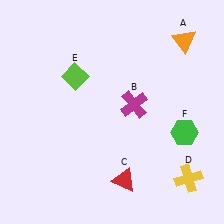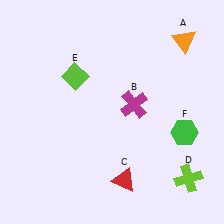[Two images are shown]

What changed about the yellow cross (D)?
In Image 1, D is yellow. In Image 2, it changed to lime.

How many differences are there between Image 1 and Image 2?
There is 1 difference between the two images.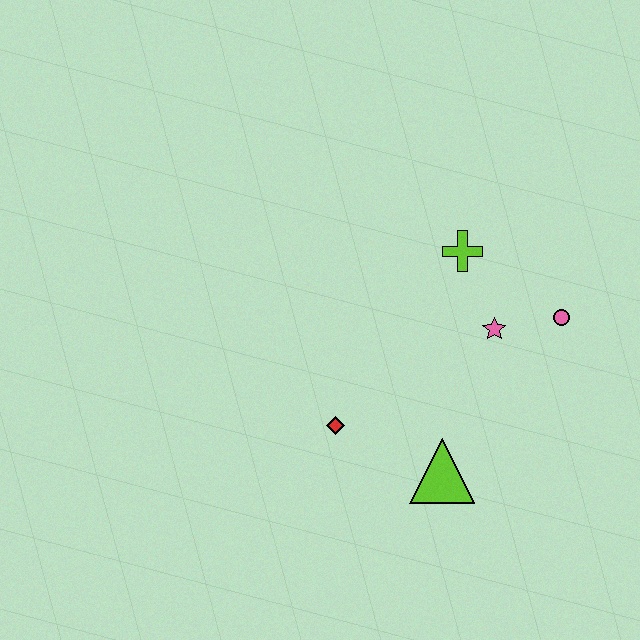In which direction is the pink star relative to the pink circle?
The pink star is to the left of the pink circle.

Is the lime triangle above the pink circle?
No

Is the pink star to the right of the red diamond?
Yes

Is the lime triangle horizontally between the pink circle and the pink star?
No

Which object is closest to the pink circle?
The pink star is closest to the pink circle.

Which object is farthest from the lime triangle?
The lime cross is farthest from the lime triangle.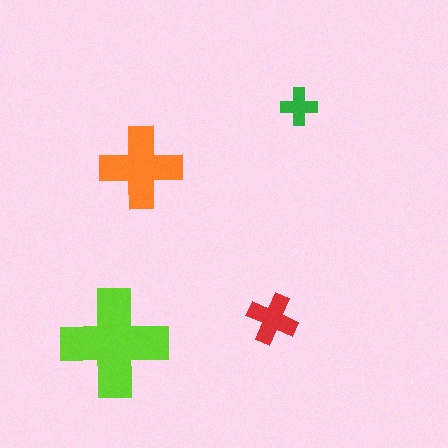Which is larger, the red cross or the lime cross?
The lime one.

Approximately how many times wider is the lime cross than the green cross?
About 3 times wider.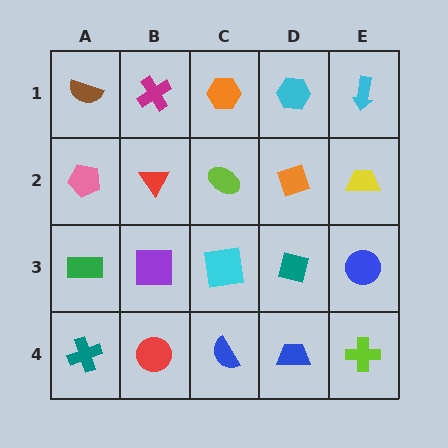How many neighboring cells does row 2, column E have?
3.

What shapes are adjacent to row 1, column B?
A red triangle (row 2, column B), a brown semicircle (row 1, column A), an orange hexagon (row 1, column C).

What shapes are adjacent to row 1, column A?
A pink pentagon (row 2, column A), a magenta cross (row 1, column B).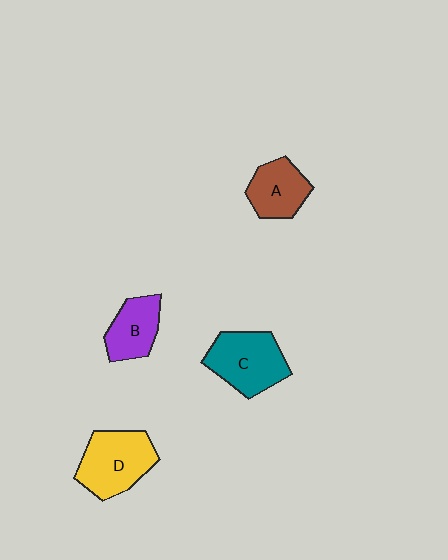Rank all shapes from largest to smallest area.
From largest to smallest: D (yellow), C (teal), A (brown), B (purple).